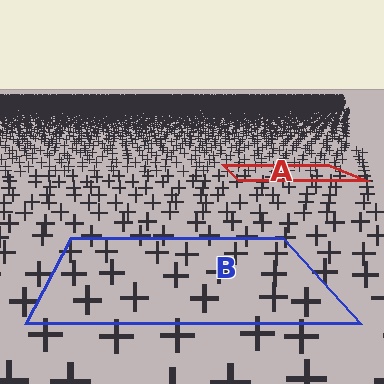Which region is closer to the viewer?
Region B is closer. The texture elements there are larger and more spread out.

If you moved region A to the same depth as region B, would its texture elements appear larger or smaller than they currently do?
They would appear larger. At a closer depth, the same texture elements are projected at a bigger on-screen size.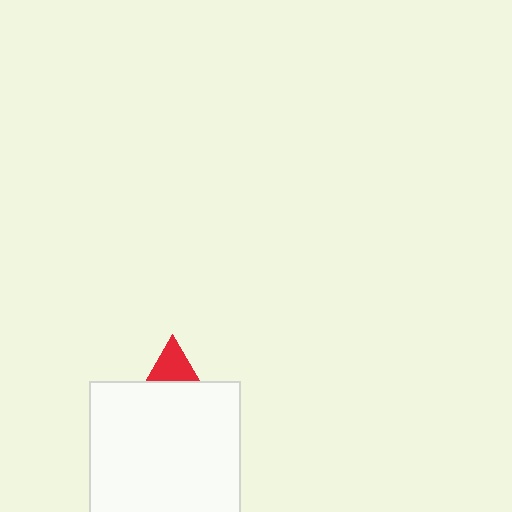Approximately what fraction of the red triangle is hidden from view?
Roughly 62% of the red triangle is hidden behind the white square.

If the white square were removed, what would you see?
You would see the complete red triangle.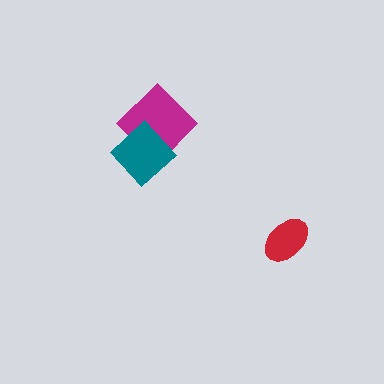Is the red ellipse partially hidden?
No, no other shape covers it.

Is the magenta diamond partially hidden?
Yes, it is partially covered by another shape.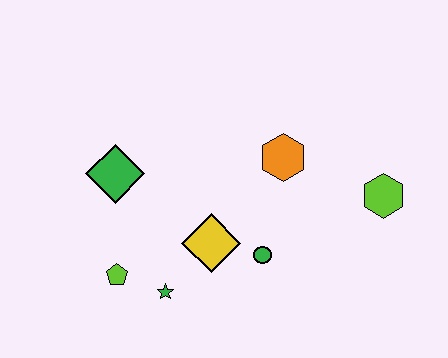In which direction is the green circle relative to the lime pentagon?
The green circle is to the right of the lime pentagon.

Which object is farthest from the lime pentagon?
The lime hexagon is farthest from the lime pentagon.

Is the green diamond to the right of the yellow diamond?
No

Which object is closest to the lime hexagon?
The orange hexagon is closest to the lime hexagon.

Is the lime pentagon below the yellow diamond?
Yes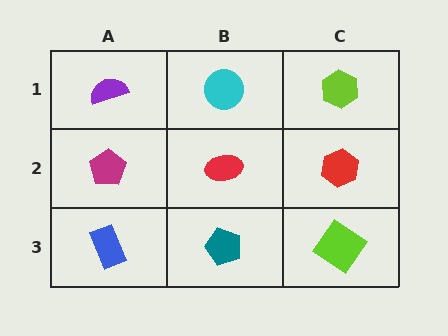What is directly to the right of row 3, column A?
A teal pentagon.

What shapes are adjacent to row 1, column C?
A red hexagon (row 2, column C), a cyan circle (row 1, column B).